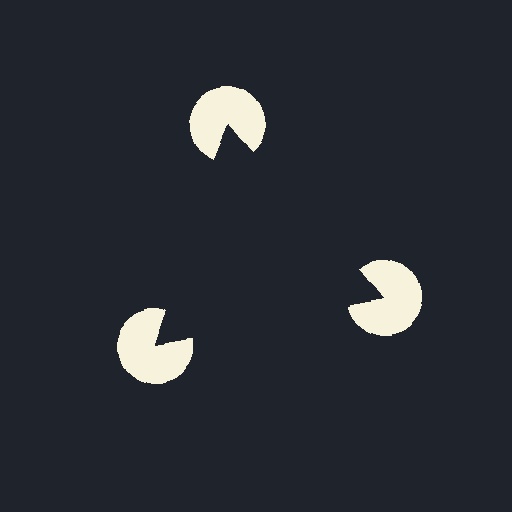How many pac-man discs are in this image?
There are 3 — one at each vertex of the illusory triangle.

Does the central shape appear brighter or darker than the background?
It typically appears slightly darker than the background, even though no actual brightness change is drawn.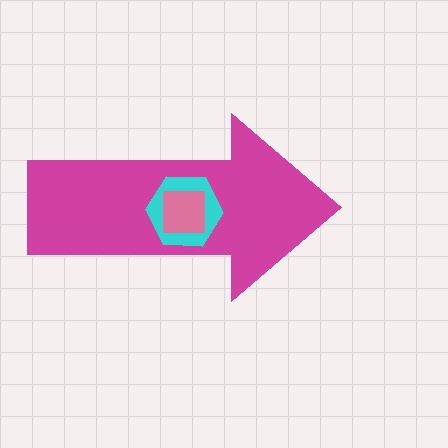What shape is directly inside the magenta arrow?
The cyan hexagon.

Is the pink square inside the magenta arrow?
Yes.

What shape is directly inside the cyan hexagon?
The pink square.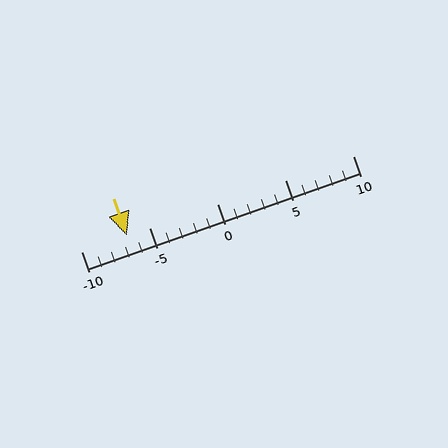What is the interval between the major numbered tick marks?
The major tick marks are spaced 5 units apart.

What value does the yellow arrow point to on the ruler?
The yellow arrow points to approximately -7.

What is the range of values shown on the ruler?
The ruler shows values from -10 to 10.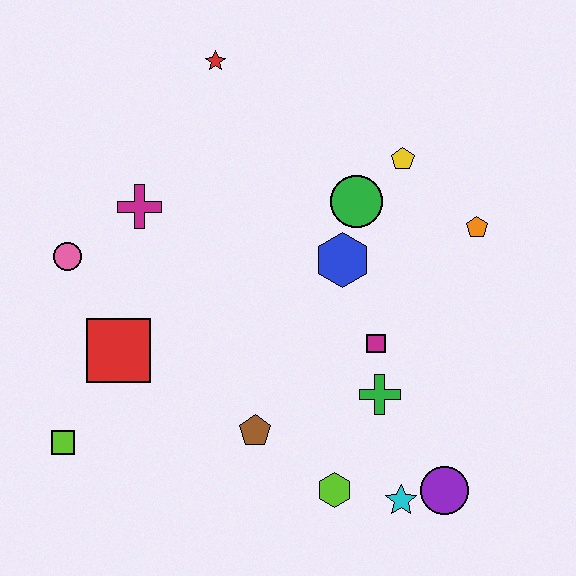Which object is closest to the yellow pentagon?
The green circle is closest to the yellow pentagon.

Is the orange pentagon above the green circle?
No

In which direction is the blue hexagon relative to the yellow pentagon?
The blue hexagon is below the yellow pentagon.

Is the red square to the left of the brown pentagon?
Yes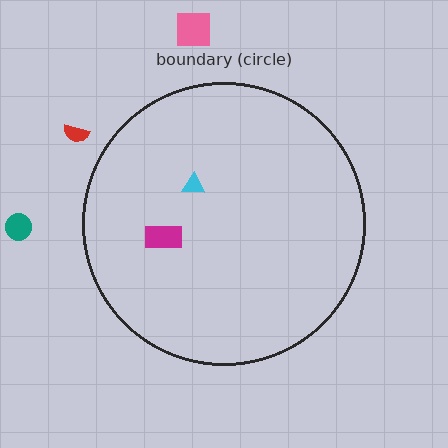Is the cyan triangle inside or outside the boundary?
Inside.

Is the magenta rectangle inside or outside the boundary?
Inside.